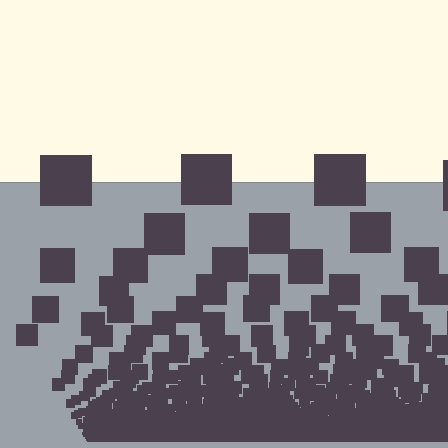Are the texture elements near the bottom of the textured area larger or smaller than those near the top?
Smaller. The gradient is inverted — elements near the bottom are smaller and denser.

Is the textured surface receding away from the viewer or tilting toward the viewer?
The surface appears to tilt toward the viewer. Texture elements get larger and sparser toward the top.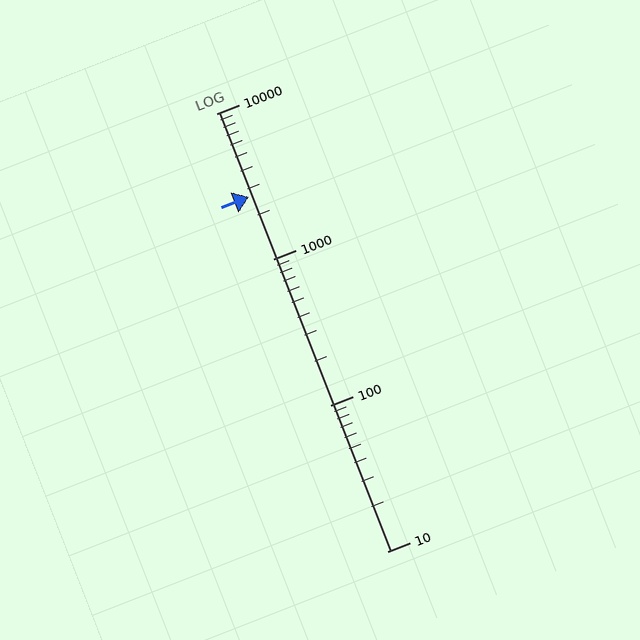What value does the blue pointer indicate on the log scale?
The pointer indicates approximately 2700.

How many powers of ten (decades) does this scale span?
The scale spans 3 decades, from 10 to 10000.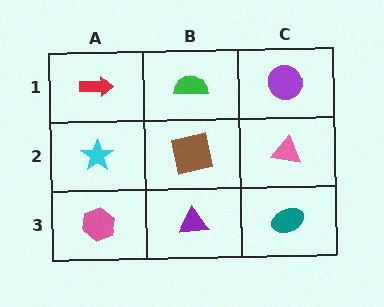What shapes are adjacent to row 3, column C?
A pink triangle (row 2, column C), a purple triangle (row 3, column B).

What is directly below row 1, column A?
A cyan star.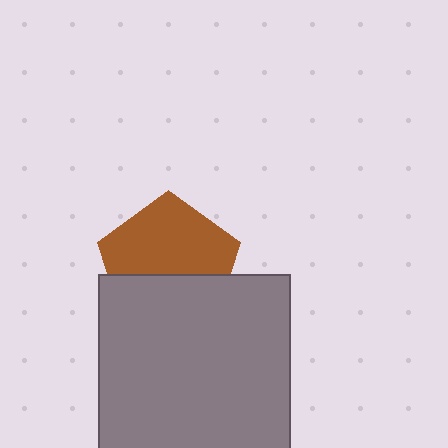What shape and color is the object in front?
The object in front is a gray square.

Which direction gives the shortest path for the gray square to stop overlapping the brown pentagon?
Moving down gives the shortest separation.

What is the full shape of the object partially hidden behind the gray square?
The partially hidden object is a brown pentagon.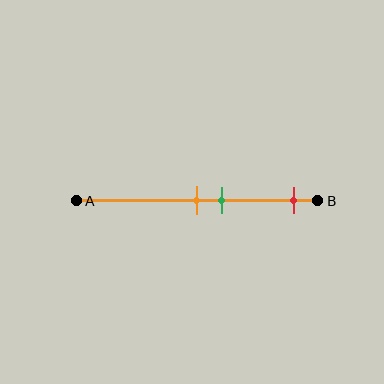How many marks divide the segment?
There are 3 marks dividing the segment.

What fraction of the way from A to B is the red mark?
The red mark is approximately 90% (0.9) of the way from A to B.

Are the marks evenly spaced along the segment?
No, the marks are not evenly spaced.